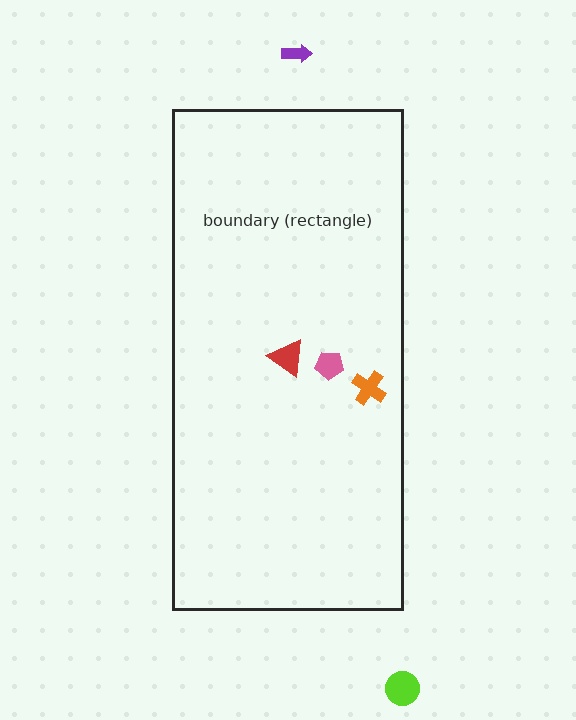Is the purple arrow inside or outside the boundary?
Outside.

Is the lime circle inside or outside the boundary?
Outside.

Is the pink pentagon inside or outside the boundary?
Inside.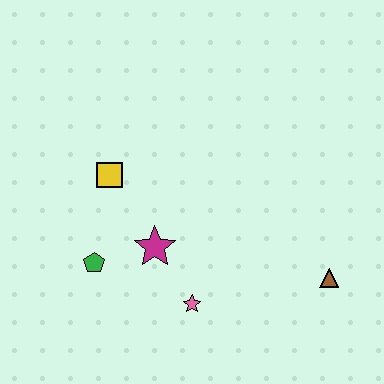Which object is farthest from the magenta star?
The brown triangle is farthest from the magenta star.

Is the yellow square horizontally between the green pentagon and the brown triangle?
Yes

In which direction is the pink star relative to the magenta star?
The pink star is below the magenta star.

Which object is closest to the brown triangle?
The pink star is closest to the brown triangle.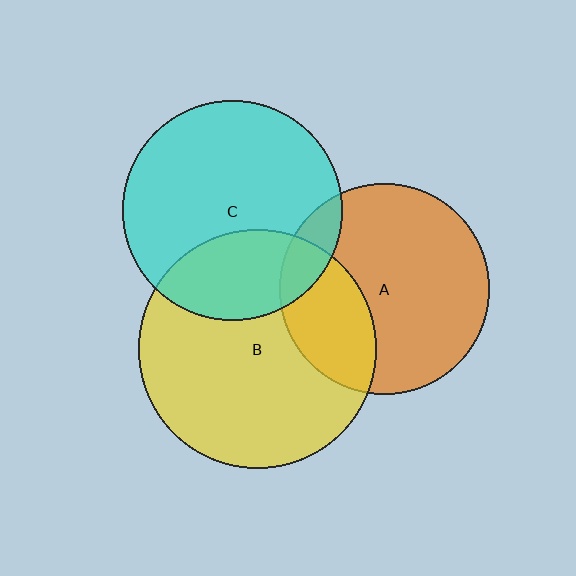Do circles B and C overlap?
Yes.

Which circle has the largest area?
Circle B (yellow).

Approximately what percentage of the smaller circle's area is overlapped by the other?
Approximately 30%.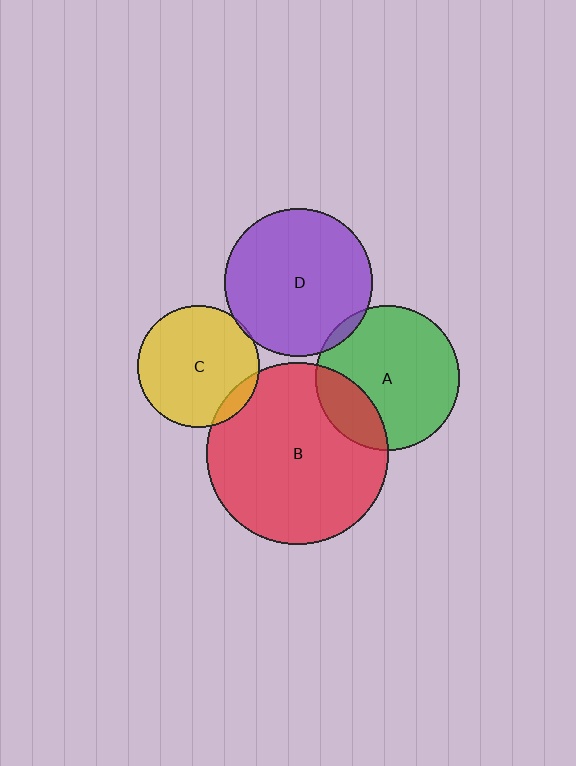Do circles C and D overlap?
Yes.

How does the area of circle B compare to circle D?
Approximately 1.5 times.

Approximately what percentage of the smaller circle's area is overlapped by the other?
Approximately 5%.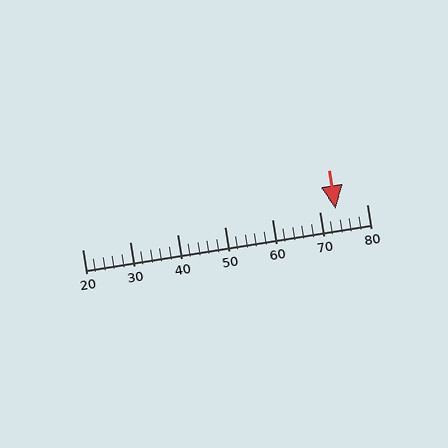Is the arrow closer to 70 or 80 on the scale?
The arrow is closer to 70.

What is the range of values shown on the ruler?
The ruler shows values from 20 to 80.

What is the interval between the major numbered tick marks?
The major tick marks are spaced 10 units apart.